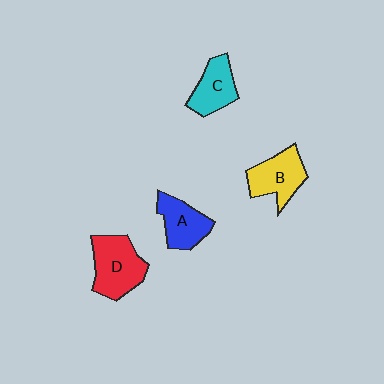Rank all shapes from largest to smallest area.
From largest to smallest: D (red), B (yellow), A (blue), C (cyan).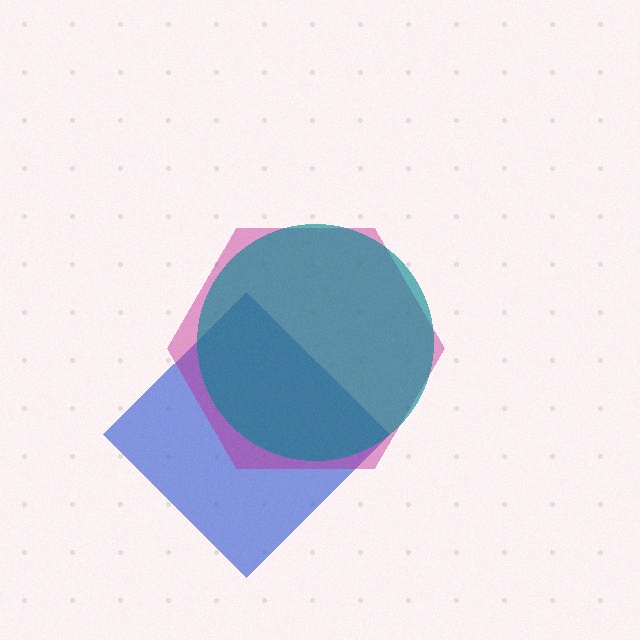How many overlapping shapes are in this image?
There are 3 overlapping shapes in the image.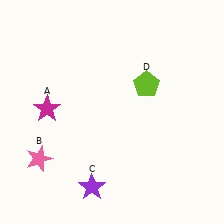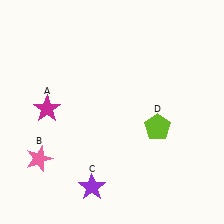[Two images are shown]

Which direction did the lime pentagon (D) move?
The lime pentagon (D) moved down.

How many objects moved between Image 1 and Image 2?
1 object moved between the two images.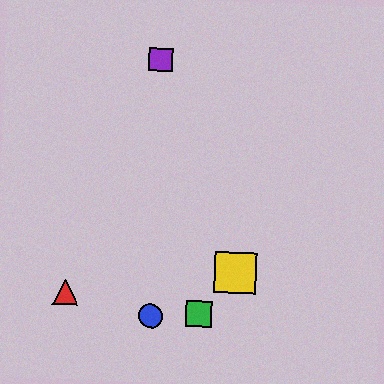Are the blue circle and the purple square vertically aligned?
Yes, both are at x≈151.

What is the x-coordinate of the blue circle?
The blue circle is at x≈151.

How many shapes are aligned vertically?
2 shapes (the blue circle, the purple square) are aligned vertically.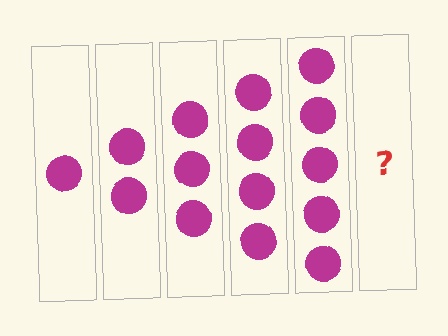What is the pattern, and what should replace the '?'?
The pattern is that each step adds one more circle. The '?' should be 6 circles.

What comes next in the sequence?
The next element should be 6 circles.